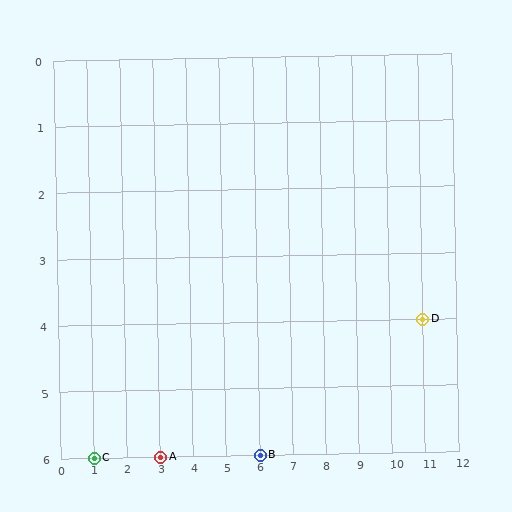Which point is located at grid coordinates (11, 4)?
Point D is at (11, 4).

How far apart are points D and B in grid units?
Points D and B are 5 columns and 2 rows apart (about 5.4 grid units diagonally).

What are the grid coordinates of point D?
Point D is at grid coordinates (11, 4).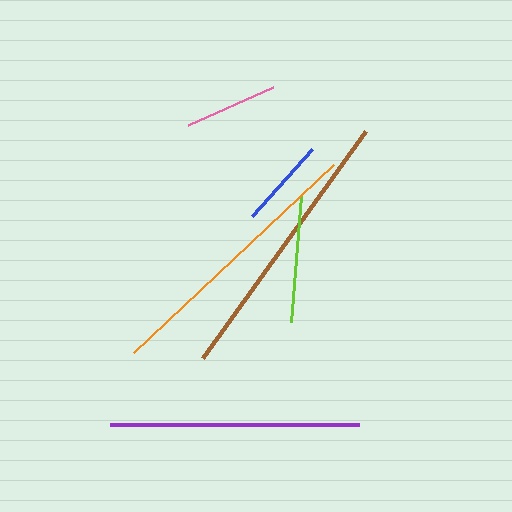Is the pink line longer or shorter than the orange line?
The orange line is longer than the pink line.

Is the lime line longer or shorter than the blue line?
The lime line is longer than the blue line.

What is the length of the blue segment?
The blue segment is approximately 90 pixels long.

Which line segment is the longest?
The brown line is the longest at approximately 280 pixels.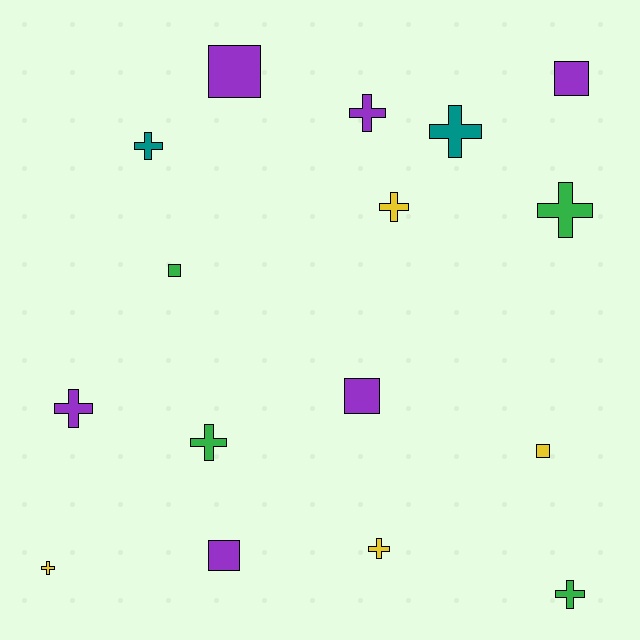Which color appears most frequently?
Purple, with 6 objects.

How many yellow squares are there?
There is 1 yellow square.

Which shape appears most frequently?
Cross, with 10 objects.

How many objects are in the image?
There are 16 objects.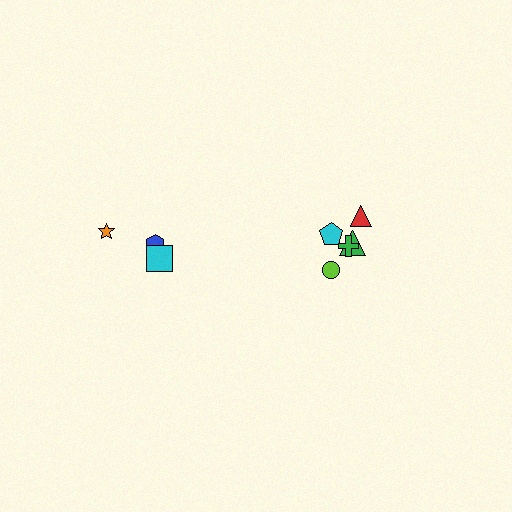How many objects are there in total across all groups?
There are 8 objects.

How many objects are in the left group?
There are 3 objects.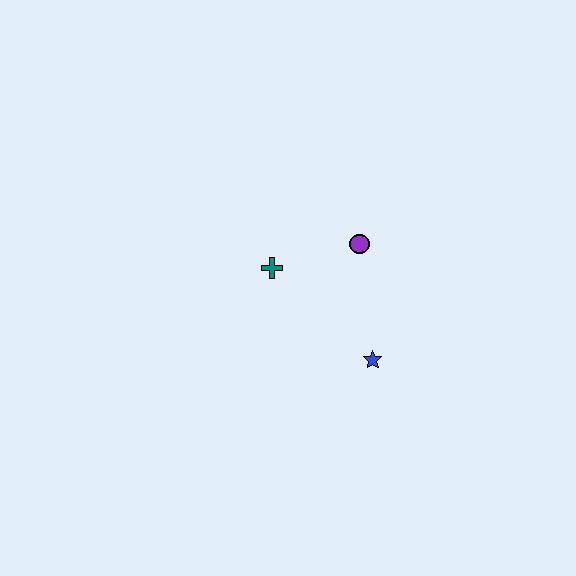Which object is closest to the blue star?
The purple circle is closest to the blue star.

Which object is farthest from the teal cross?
The blue star is farthest from the teal cross.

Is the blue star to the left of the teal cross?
No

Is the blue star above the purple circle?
No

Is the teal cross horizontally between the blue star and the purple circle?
No